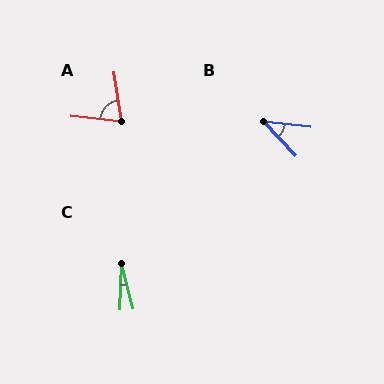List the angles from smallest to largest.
C (16°), B (40°), A (74°).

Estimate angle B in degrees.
Approximately 40 degrees.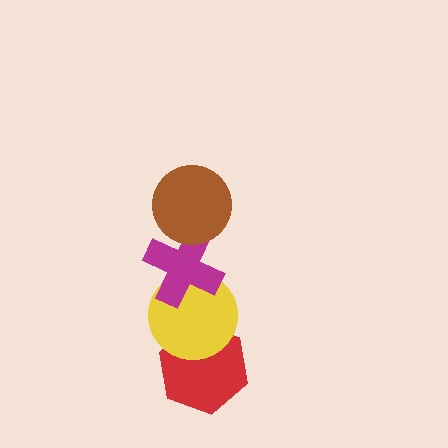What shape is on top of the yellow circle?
The magenta cross is on top of the yellow circle.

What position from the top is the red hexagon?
The red hexagon is 4th from the top.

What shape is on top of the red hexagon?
The yellow circle is on top of the red hexagon.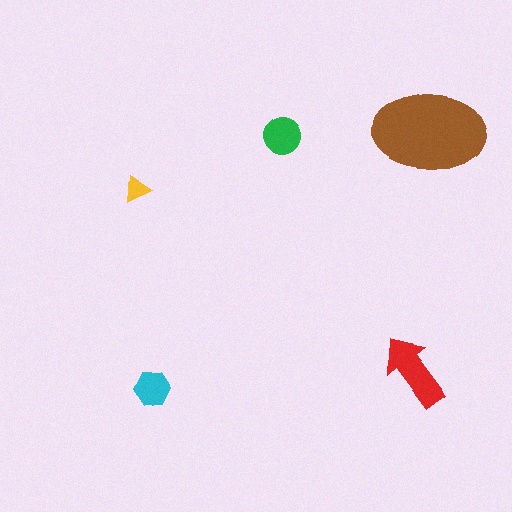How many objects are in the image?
There are 5 objects in the image.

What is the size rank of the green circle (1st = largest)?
3rd.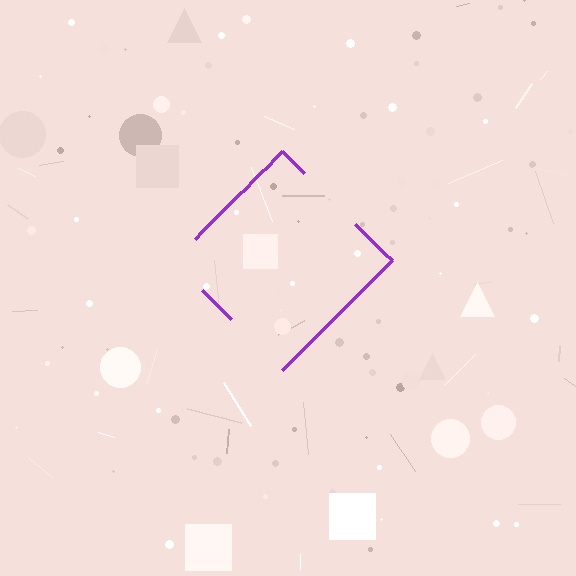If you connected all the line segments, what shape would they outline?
They would outline a diamond.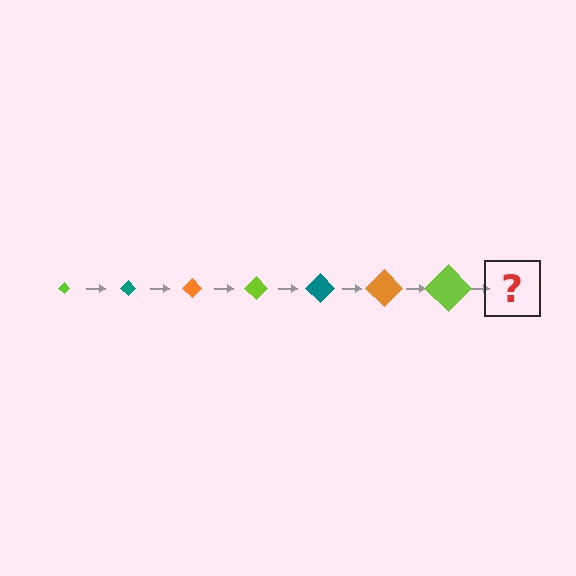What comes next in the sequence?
The next element should be a teal diamond, larger than the previous one.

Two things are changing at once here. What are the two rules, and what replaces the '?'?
The two rules are that the diamond grows larger each step and the color cycles through lime, teal, and orange. The '?' should be a teal diamond, larger than the previous one.